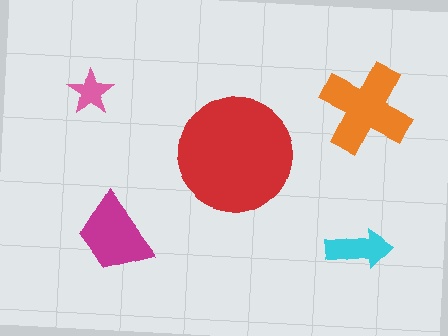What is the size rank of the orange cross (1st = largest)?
2nd.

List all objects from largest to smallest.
The red circle, the orange cross, the magenta trapezoid, the cyan arrow, the pink star.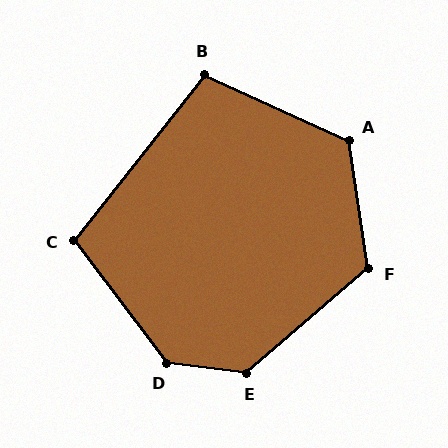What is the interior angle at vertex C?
Approximately 105 degrees (obtuse).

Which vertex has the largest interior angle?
D, at approximately 134 degrees.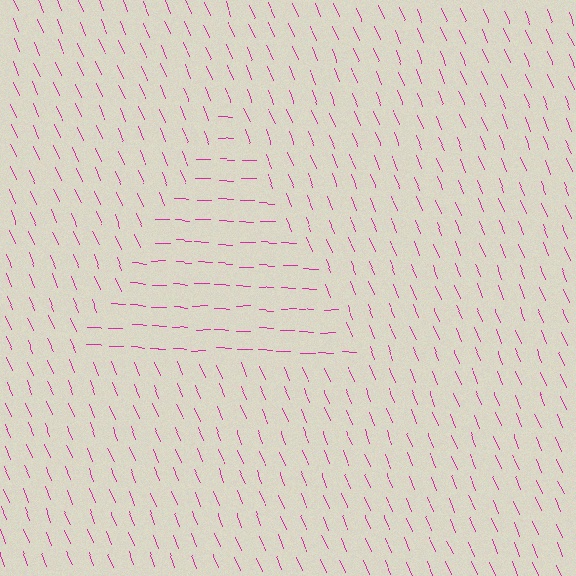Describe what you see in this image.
The image is filled with small magenta line segments. A triangle region in the image has lines oriented differently from the surrounding lines, creating a visible texture boundary.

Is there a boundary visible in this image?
Yes, there is a texture boundary formed by a change in line orientation.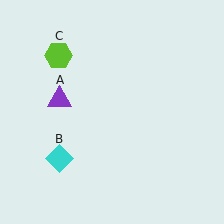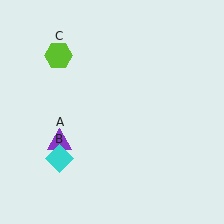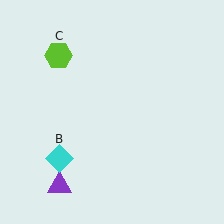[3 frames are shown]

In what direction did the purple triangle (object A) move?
The purple triangle (object A) moved down.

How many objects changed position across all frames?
1 object changed position: purple triangle (object A).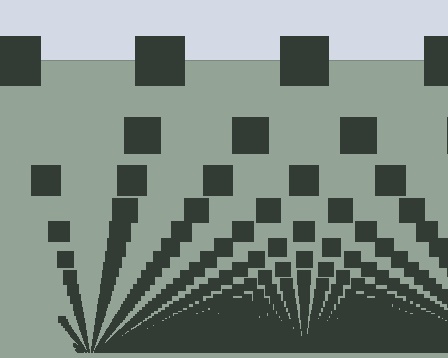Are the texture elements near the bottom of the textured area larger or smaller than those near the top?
Smaller. The gradient is inverted — elements near the bottom are smaller and denser.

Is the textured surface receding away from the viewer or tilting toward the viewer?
The surface appears to tilt toward the viewer. Texture elements get larger and sparser toward the top.